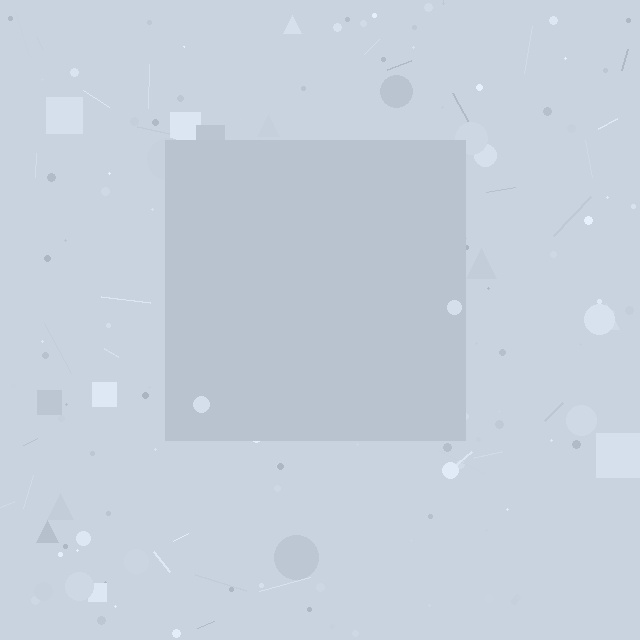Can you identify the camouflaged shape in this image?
The camouflaged shape is a square.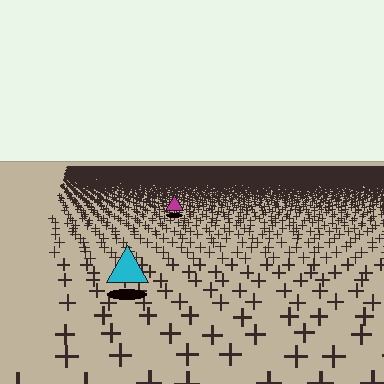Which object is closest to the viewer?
The cyan triangle is closest. The texture marks near it are larger and more spread out.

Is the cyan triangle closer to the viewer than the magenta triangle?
Yes. The cyan triangle is closer — you can tell from the texture gradient: the ground texture is coarser near it.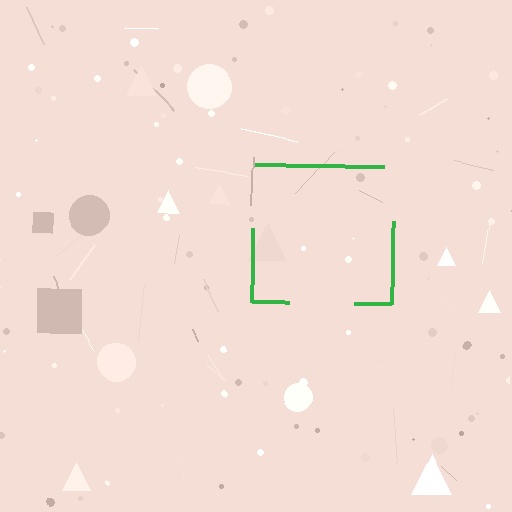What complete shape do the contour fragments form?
The contour fragments form a square.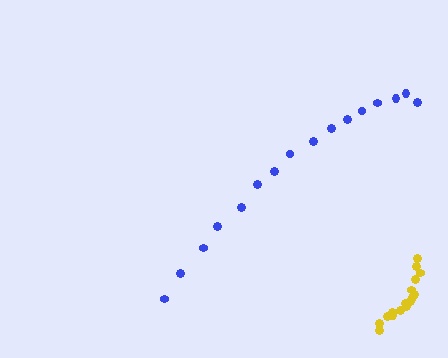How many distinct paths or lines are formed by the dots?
There are 2 distinct paths.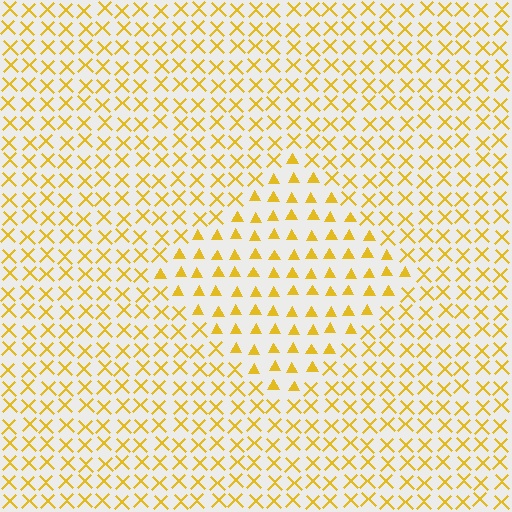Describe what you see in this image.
The image is filled with small yellow elements arranged in a uniform grid. A diamond-shaped region contains triangles, while the surrounding area contains X marks. The boundary is defined purely by the change in element shape.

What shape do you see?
I see a diamond.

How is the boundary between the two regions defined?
The boundary is defined by a change in element shape: triangles inside vs. X marks outside. All elements share the same color and spacing.